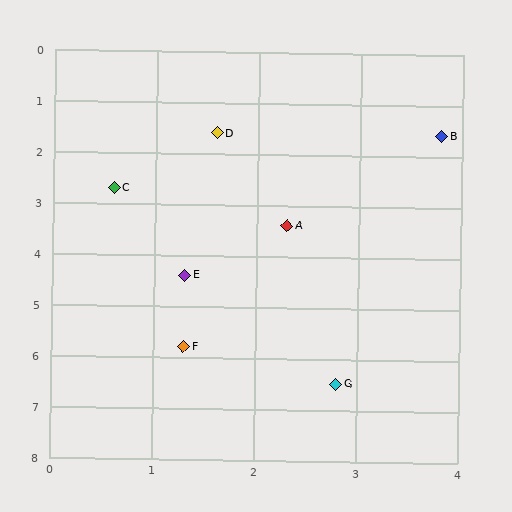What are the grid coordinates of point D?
Point D is at approximately (1.6, 1.6).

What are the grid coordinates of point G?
Point G is at approximately (2.8, 6.5).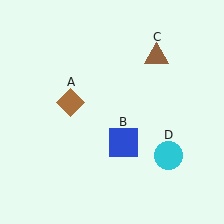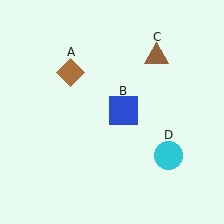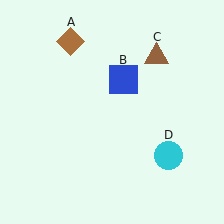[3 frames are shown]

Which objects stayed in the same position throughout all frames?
Brown triangle (object C) and cyan circle (object D) remained stationary.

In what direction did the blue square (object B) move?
The blue square (object B) moved up.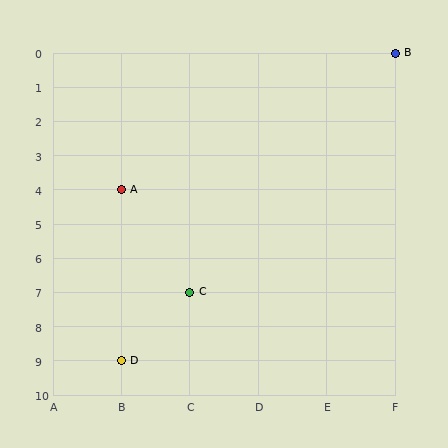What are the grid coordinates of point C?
Point C is at grid coordinates (C, 7).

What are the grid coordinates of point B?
Point B is at grid coordinates (F, 0).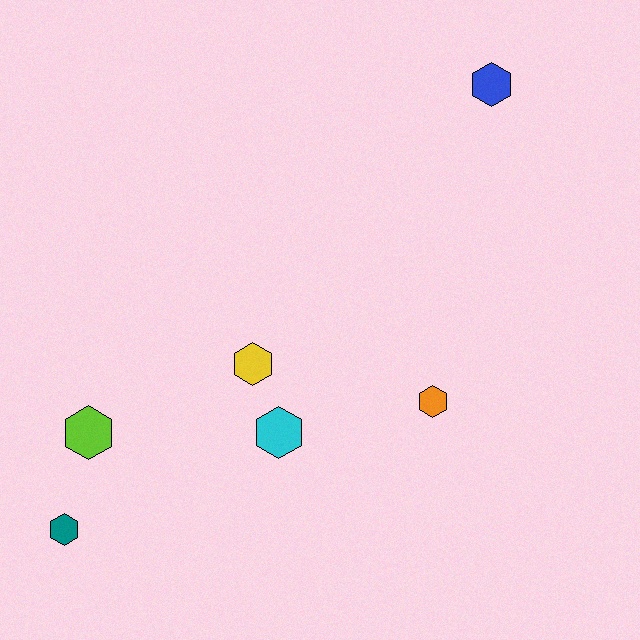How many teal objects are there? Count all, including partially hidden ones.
There is 1 teal object.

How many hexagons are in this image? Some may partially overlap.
There are 6 hexagons.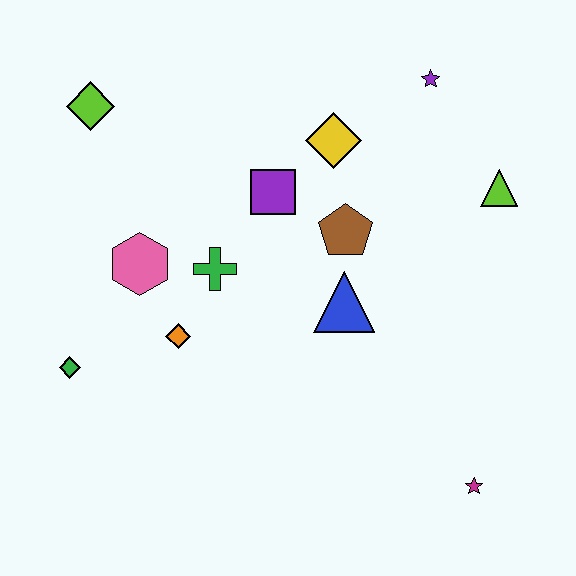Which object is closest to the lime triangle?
The purple star is closest to the lime triangle.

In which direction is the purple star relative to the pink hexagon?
The purple star is to the right of the pink hexagon.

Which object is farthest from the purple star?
The green diamond is farthest from the purple star.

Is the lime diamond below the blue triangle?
No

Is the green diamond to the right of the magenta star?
No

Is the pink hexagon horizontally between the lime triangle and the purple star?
No